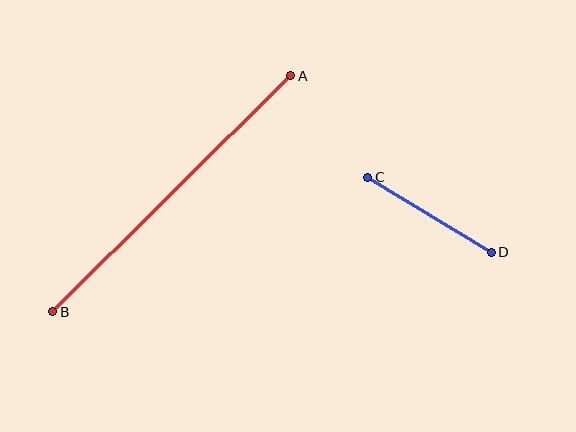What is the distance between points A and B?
The distance is approximately 335 pixels.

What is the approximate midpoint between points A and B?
The midpoint is at approximately (172, 194) pixels.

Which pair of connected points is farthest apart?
Points A and B are farthest apart.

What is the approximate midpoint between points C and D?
The midpoint is at approximately (430, 215) pixels.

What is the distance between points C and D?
The distance is approximately 145 pixels.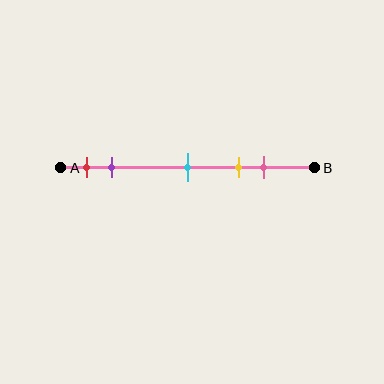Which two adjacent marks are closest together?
The red and purple marks are the closest adjacent pair.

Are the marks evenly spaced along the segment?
No, the marks are not evenly spaced.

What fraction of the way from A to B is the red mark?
The red mark is approximately 10% (0.1) of the way from A to B.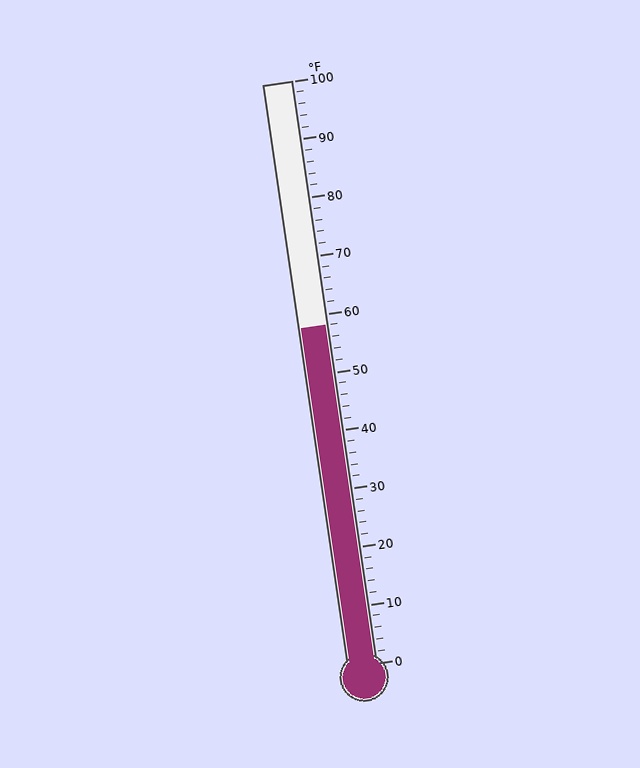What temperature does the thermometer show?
The thermometer shows approximately 58°F.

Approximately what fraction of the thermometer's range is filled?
The thermometer is filled to approximately 60% of its range.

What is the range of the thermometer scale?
The thermometer scale ranges from 0°F to 100°F.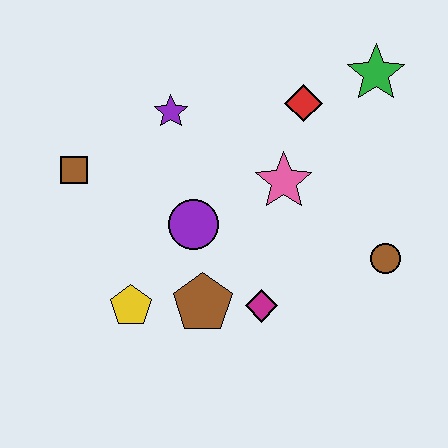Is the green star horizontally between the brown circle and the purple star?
Yes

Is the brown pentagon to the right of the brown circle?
No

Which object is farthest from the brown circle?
The brown square is farthest from the brown circle.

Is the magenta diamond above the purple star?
No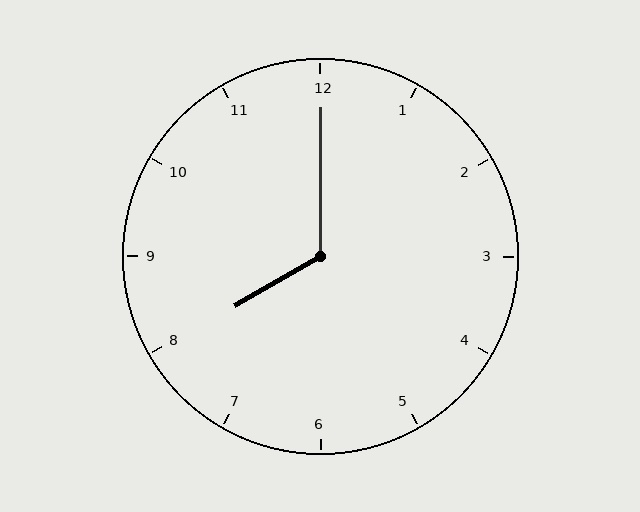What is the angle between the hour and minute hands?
Approximately 120 degrees.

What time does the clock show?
8:00.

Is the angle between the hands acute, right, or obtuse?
It is obtuse.